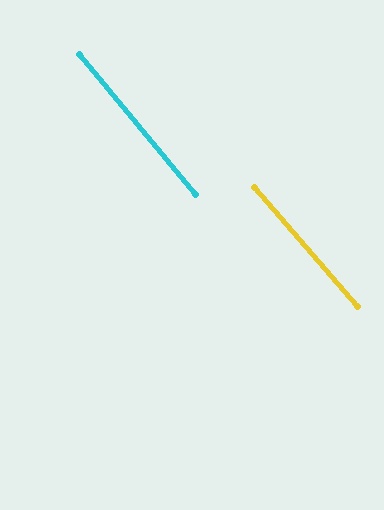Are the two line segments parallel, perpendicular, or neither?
Parallel — their directions differ by only 1.4°.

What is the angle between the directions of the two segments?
Approximately 1 degree.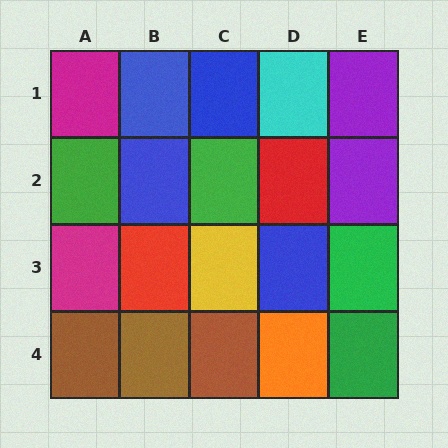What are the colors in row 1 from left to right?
Magenta, blue, blue, cyan, purple.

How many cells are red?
2 cells are red.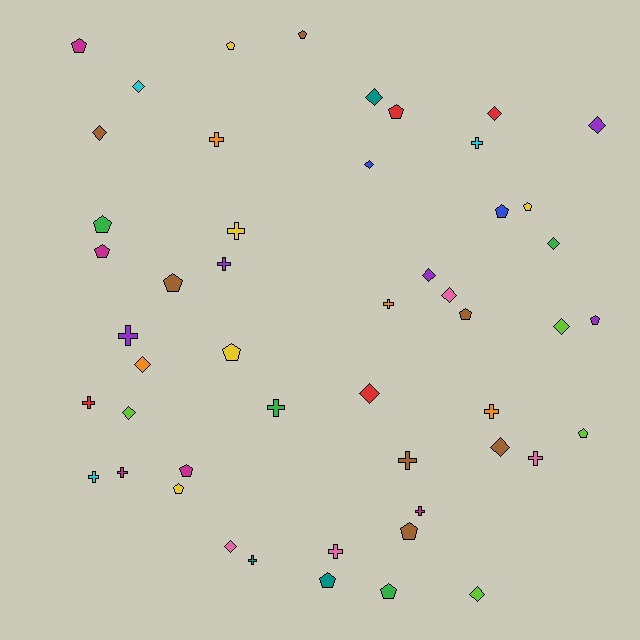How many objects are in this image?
There are 50 objects.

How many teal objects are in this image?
There are 3 teal objects.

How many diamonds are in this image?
There are 16 diamonds.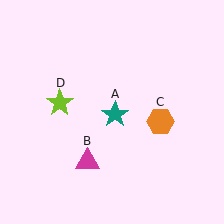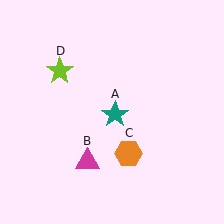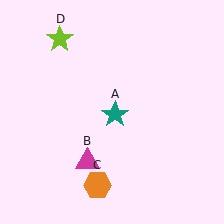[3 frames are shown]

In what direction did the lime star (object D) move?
The lime star (object D) moved up.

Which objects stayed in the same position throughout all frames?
Teal star (object A) and magenta triangle (object B) remained stationary.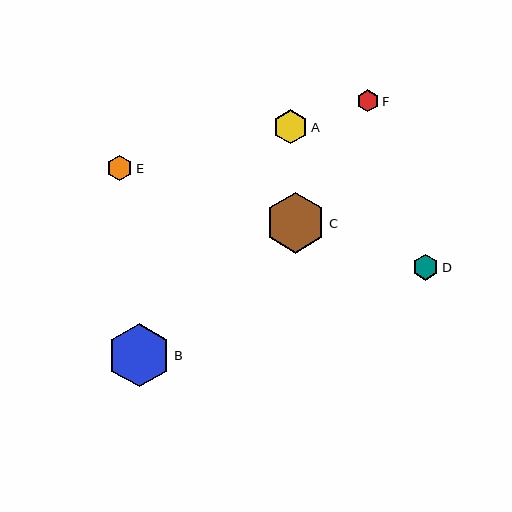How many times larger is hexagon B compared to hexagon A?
Hexagon B is approximately 1.8 times the size of hexagon A.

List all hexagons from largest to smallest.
From largest to smallest: B, C, A, D, E, F.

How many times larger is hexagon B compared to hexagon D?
Hexagon B is approximately 2.4 times the size of hexagon D.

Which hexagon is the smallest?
Hexagon F is the smallest with a size of approximately 22 pixels.